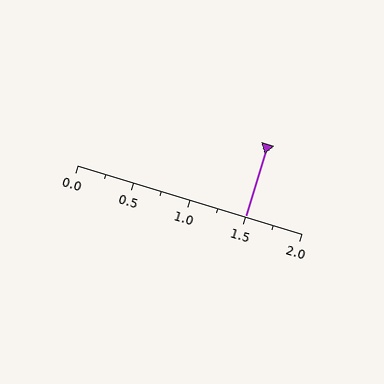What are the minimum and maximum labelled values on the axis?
The axis runs from 0.0 to 2.0.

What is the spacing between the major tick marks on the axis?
The major ticks are spaced 0.5 apart.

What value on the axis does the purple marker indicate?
The marker indicates approximately 1.5.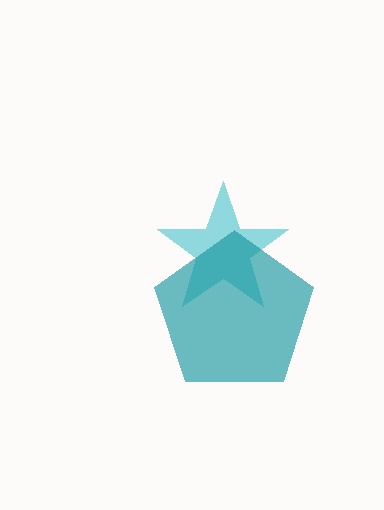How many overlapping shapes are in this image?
There are 2 overlapping shapes in the image.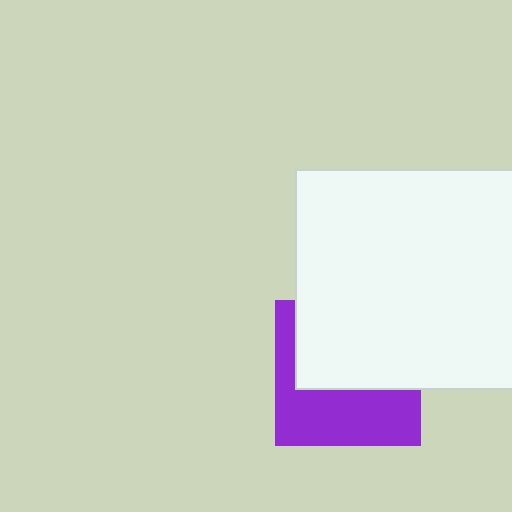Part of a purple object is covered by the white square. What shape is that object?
It is a square.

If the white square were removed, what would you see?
You would see the complete purple square.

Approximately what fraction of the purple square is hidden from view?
Roughly 53% of the purple square is hidden behind the white square.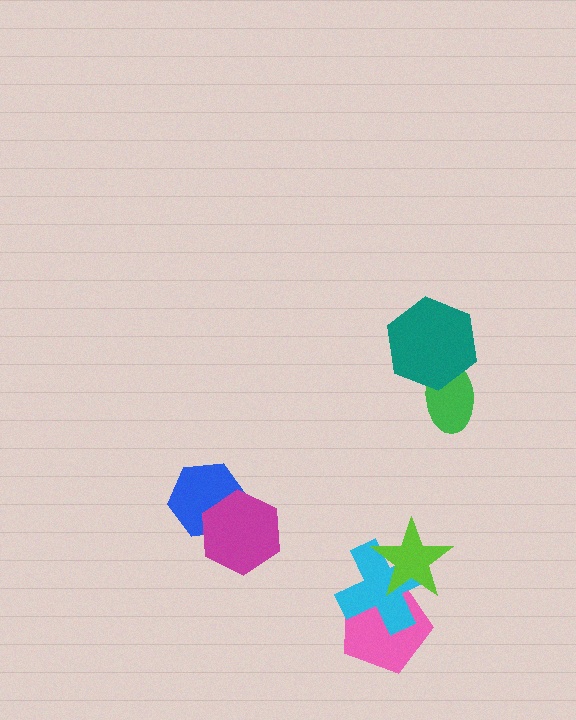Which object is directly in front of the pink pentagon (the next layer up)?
The cyan cross is directly in front of the pink pentagon.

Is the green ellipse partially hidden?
Yes, it is partially covered by another shape.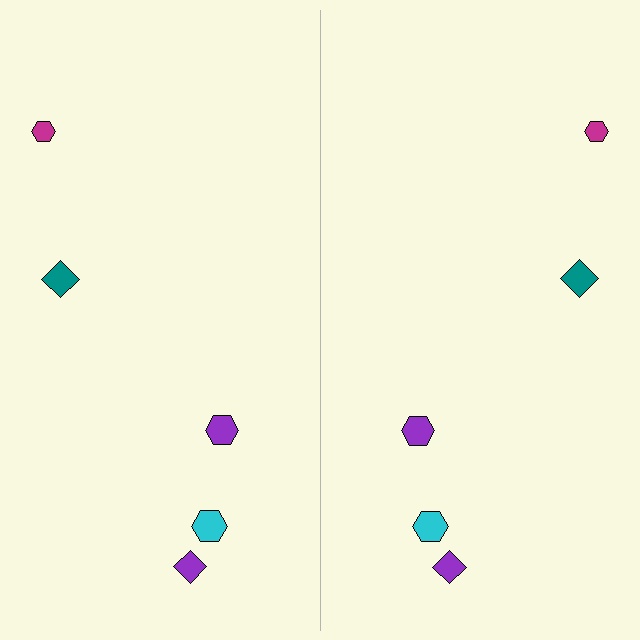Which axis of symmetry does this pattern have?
The pattern has a vertical axis of symmetry running through the center of the image.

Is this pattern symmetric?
Yes, this pattern has bilateral (reflection) symmetry.